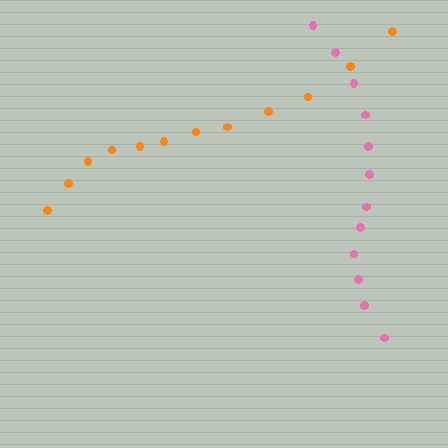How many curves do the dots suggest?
There are 2 distinct paths.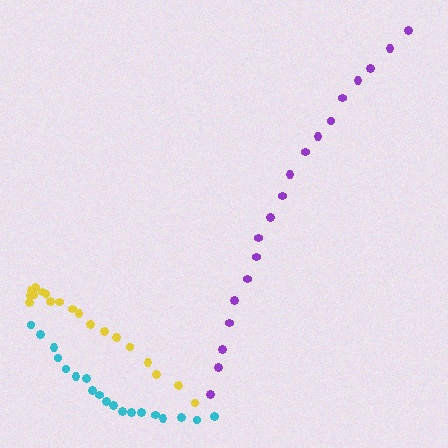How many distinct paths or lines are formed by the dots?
There are 3 distinct paths.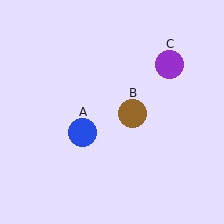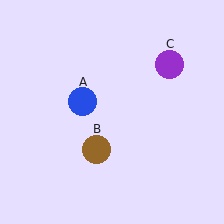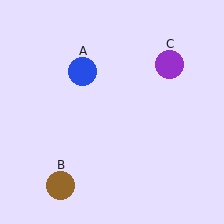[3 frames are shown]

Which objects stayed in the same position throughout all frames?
Purple circle (object C) remained stationary.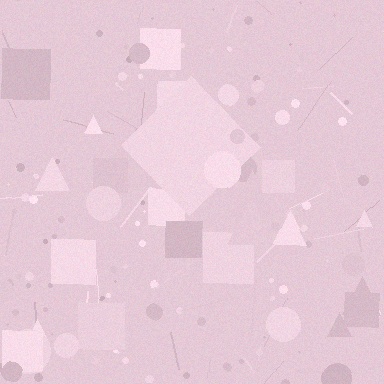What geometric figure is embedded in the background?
A diamond is embedded in the background.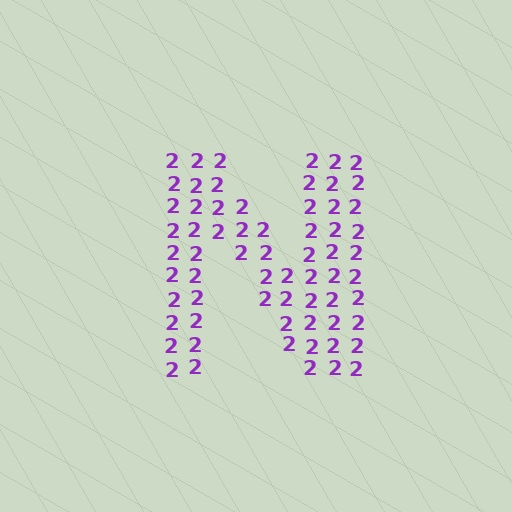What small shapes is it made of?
It is made of small digit 2's.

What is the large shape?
The large shape is the letter N.